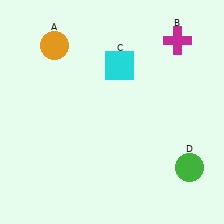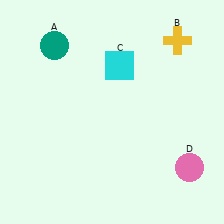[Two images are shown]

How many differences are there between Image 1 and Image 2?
There are 3 differences between the two images.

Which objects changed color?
A changed from orange to teal. B changed from magenta to yellow. D changed from green to pink.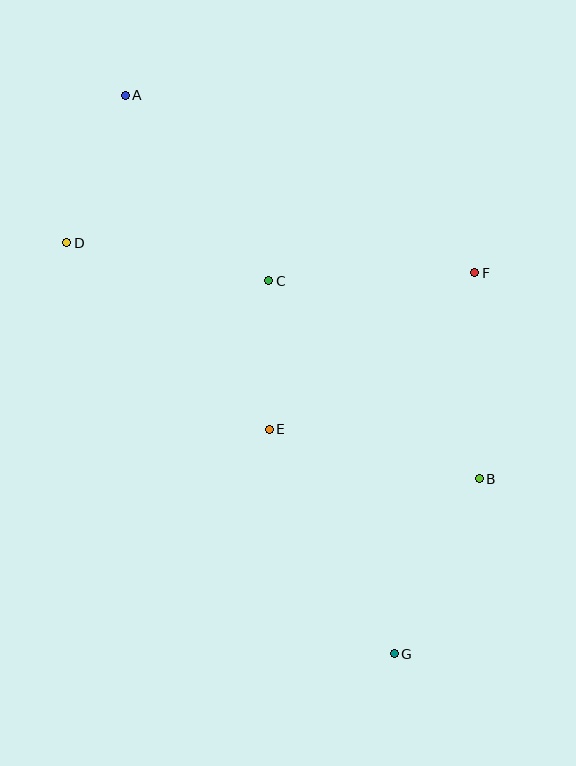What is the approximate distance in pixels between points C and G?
The distance between C and G is approximately 393 pixels.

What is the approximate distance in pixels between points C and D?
The distance between C and D is approximately 205 pixels.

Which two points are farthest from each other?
Points A and G are farthest from each other.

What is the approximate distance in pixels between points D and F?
The distance between D and F is approximately 409 pixels.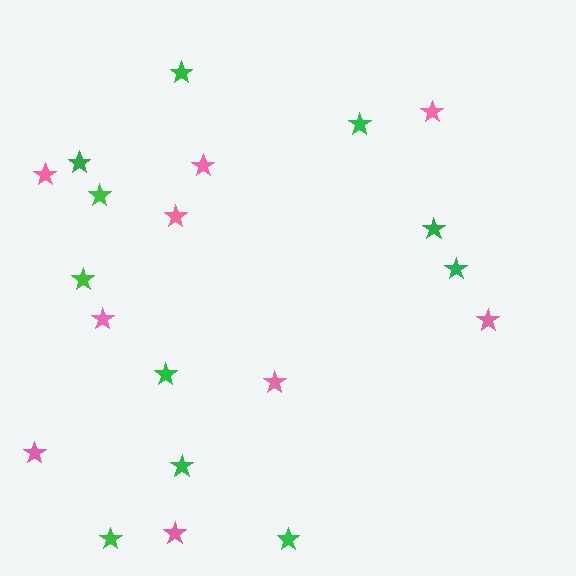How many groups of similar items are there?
There are 2 groups: one group of pink stars (9) and one group of green stars (11).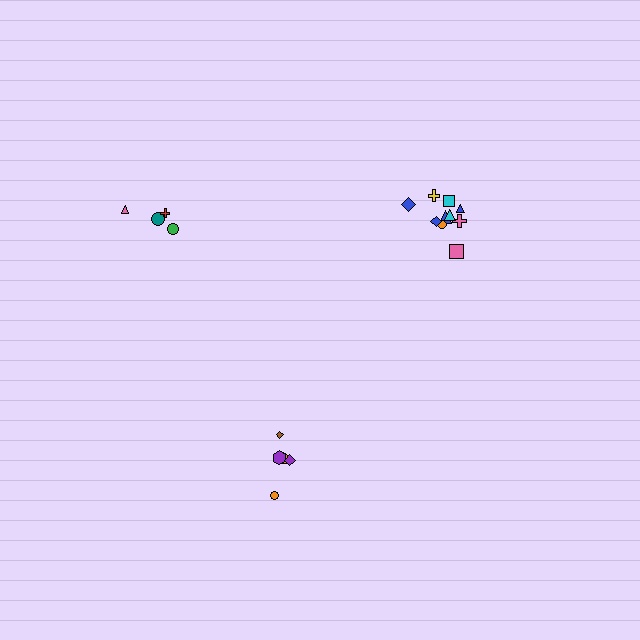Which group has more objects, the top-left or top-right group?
The top-right group.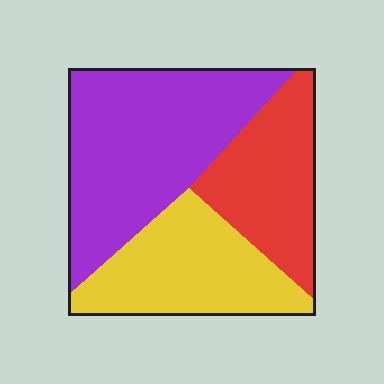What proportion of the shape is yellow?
Yellow covers about 30% of the shape.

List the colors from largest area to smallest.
From largest to smallest: purple, yellow, red.